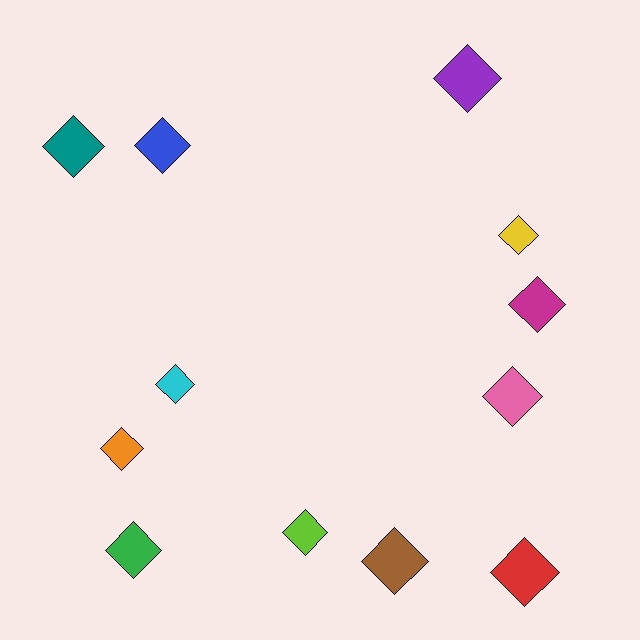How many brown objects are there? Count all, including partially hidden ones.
There is 1 brown object.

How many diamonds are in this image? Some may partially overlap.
There are 12 diamonds.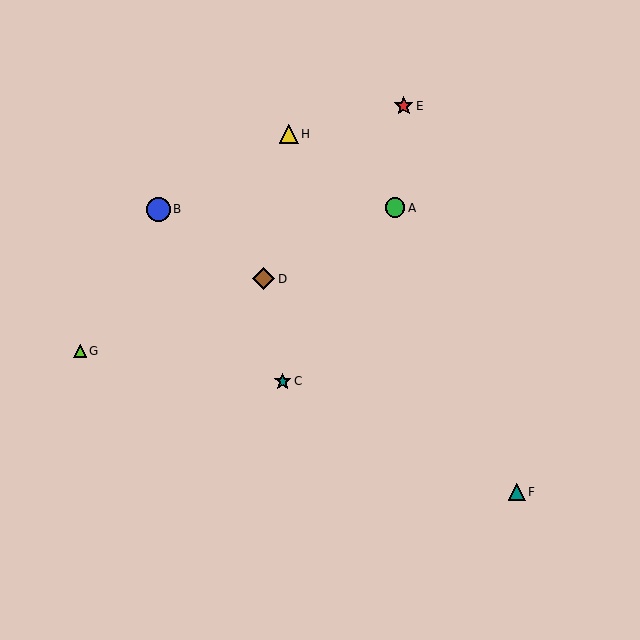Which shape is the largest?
The blue circle (labeled B) is the largest.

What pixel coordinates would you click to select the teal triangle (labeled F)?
Click at (517, 492) to select the teal triangle F.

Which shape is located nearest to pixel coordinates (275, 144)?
The yellow triangle (labeled H) at (289, 134) is nearest to that location.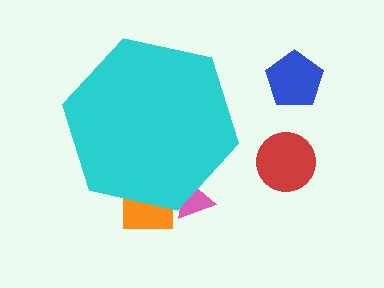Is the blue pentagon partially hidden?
No, the blue pentagon is fully visible.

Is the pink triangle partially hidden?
Yes, the pink triangle is partially hidden behind the cyan hexagon.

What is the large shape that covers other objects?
A cyan hexagon.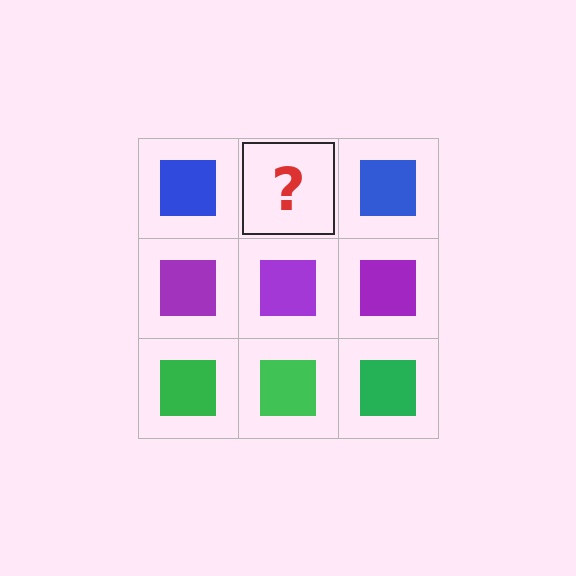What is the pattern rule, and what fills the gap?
The rule is that each row has a consistent color. The gap should be filled with a blue square.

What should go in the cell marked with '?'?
The missing cell should contain a blue square.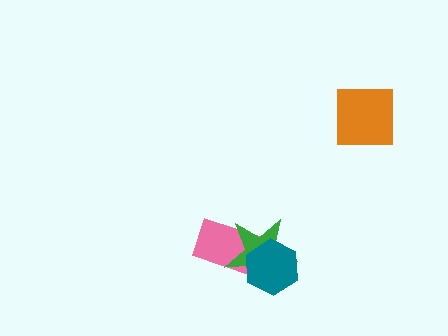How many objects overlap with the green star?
2 objects overlap with the green star.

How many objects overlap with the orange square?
0 objects overlap with the orange square.